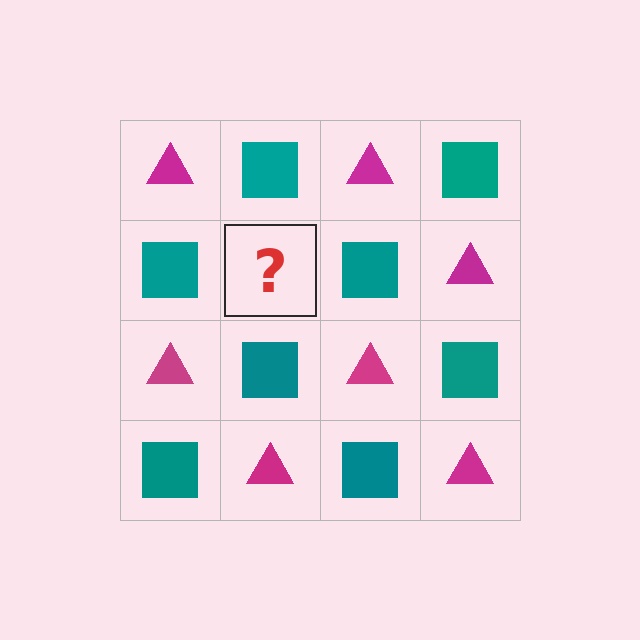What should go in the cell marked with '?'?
The missing cell should contain a magenta triangle.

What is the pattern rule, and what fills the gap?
The rule is that it alternates magenta triangle and teal square in a checkerboard pattern. The gap should be filled with a magenta triangle.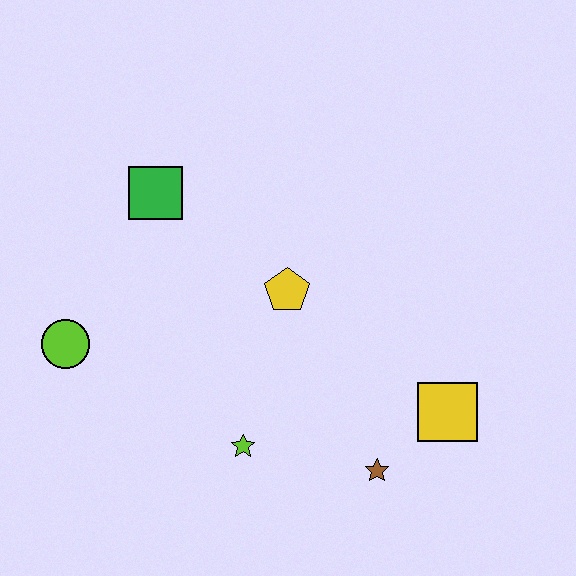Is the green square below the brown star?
No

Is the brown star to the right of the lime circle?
Yes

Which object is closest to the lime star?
The brown star is closest to the lime star.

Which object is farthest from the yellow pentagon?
The lime circle is farthest from the yellow pentagon.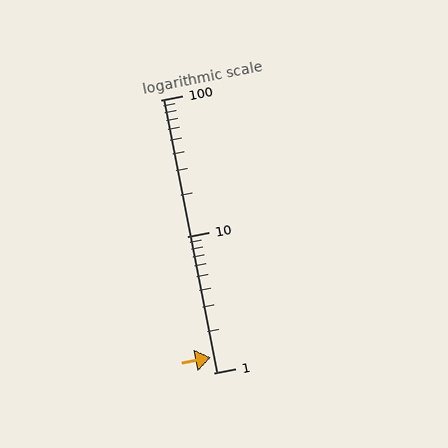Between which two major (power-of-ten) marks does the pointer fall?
The pointer is between 1 and 10.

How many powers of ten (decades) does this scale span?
The scale spans 2 decades, from 1 to 100.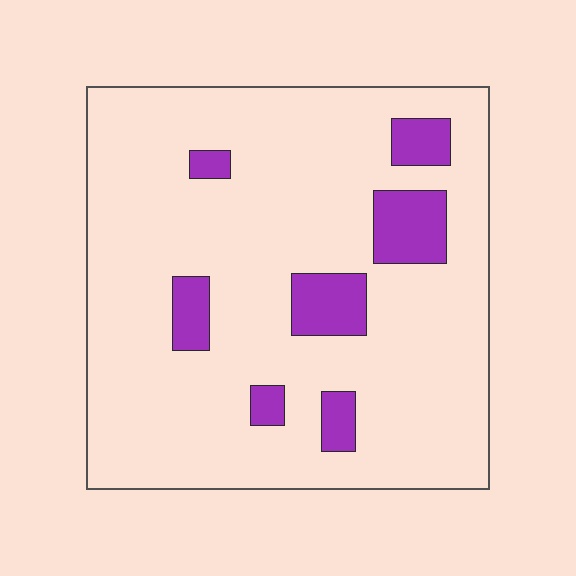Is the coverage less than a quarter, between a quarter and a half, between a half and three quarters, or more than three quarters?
Less than a quarter.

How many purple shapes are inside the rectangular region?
7.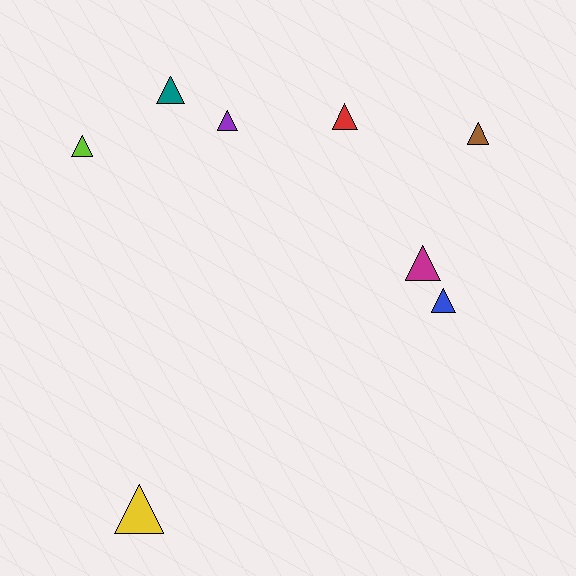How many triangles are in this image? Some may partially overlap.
There are 8 triangles.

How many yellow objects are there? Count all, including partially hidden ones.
There is 1 yellow object.